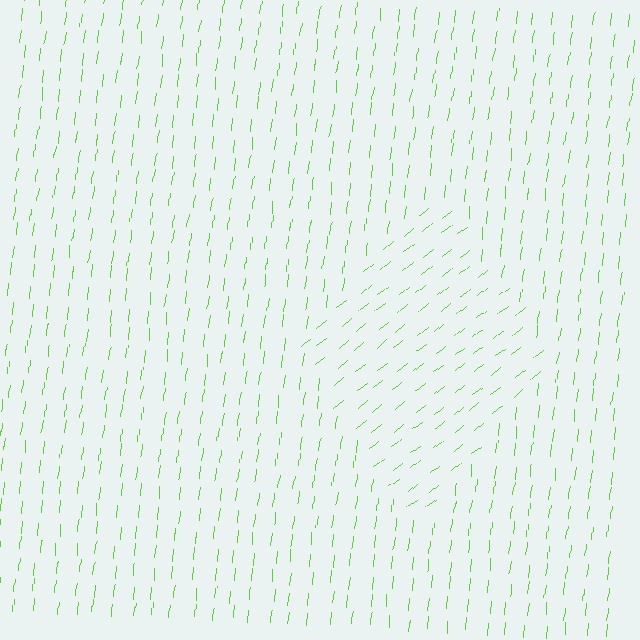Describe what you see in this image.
The image is filled with small lime line segments. A diamond region in the image has lines oriented differently from the surrounding lines, creating a visible texture boundary.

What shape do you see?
I see a diamond.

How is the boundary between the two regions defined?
The boundary is defined purely by a change in line orientation (approximately 45 degrees difference). All lines are the same color and thickness.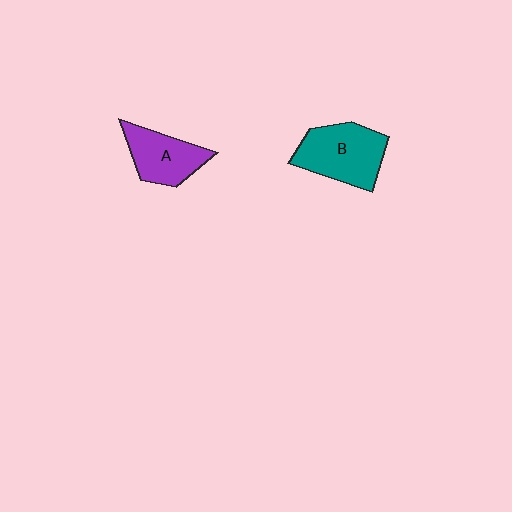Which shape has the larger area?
Shape B (teal).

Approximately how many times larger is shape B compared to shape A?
Approximately 1.3 times.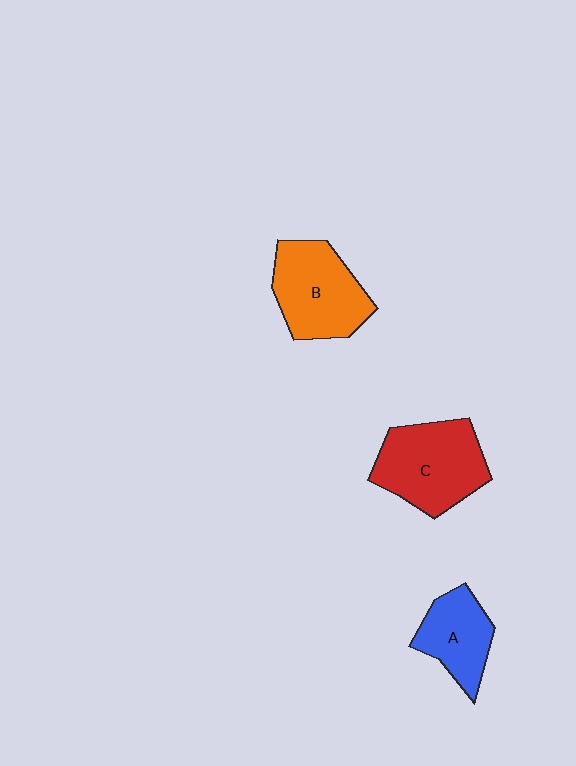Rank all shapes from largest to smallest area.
From largest to smallest: C (red), B (orange), A (blue).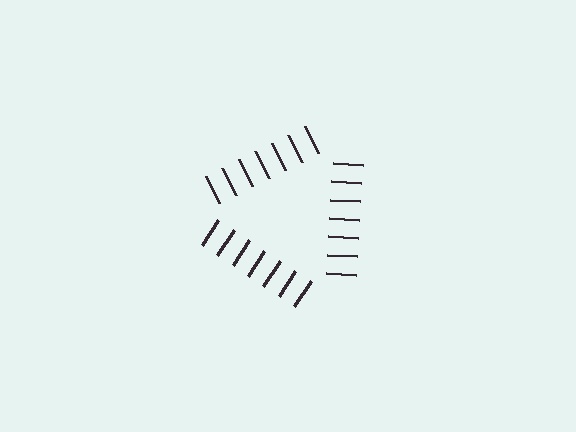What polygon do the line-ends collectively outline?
An illusory triangle — the line segments terminate on its edges but no continuous stroke is drawn.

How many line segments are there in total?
21 — 7 along each of the 3 edges.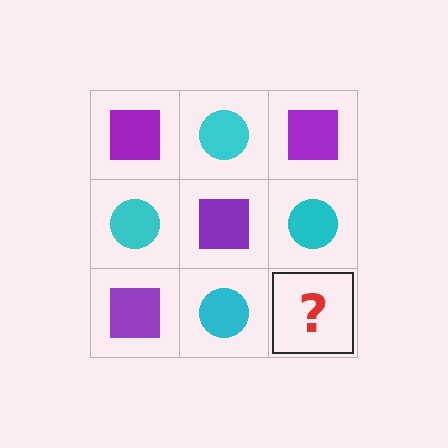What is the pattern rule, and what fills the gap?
The rule is that it alternates purple square and cyan circle in a checkerboard pattern. The gap should be filled with a purple square.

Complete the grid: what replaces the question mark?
The question mark should be replaced with a purple square.